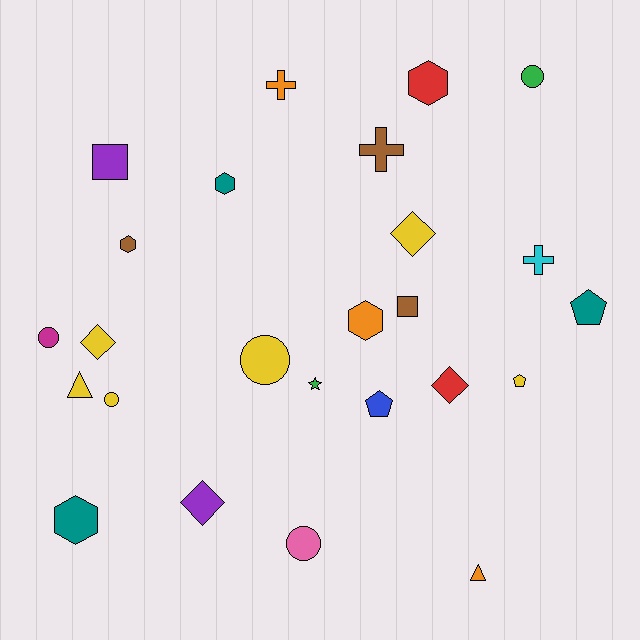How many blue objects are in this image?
There is 1 blue object.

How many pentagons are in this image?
There are 3 pentagons.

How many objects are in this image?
There are 25 objects.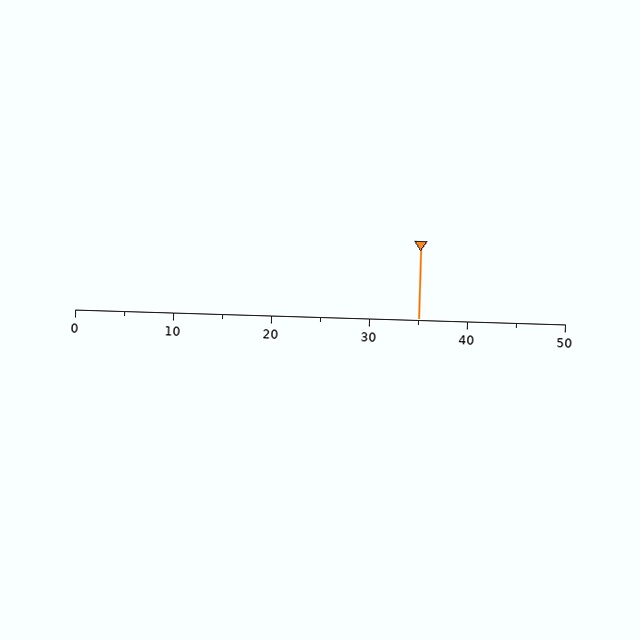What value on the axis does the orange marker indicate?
The marker indicates approximately 35.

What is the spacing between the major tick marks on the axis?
The major ticks are spaced 10 apart.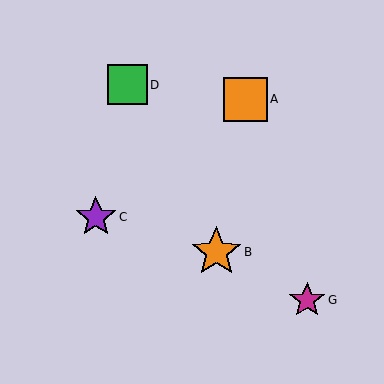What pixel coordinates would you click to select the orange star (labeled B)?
Click at (216, 252) to select the orange star B.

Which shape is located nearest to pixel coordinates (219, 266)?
The orange star (labeled B) at (216, 252) is nearest to that location.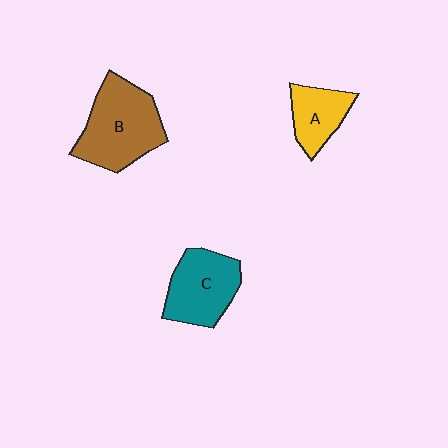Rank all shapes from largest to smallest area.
From largest to smallest: B (brown), C (teal), A (yellow).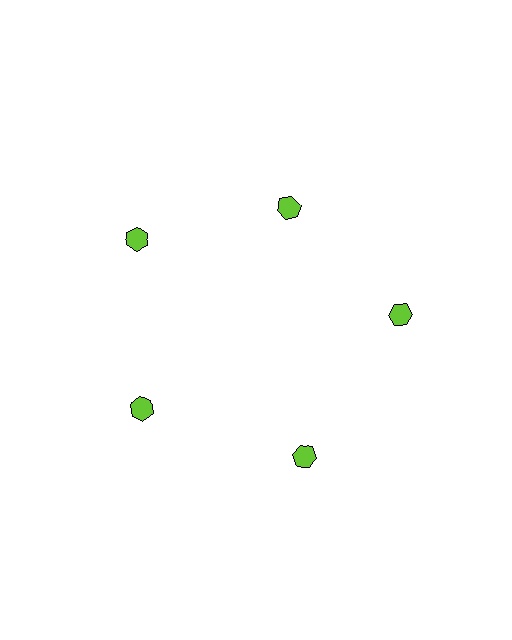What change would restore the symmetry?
The symmetry would be restored by moving it outward, back onto the ring so that all 5 hexagons sit at equal angles and equal distance from the center.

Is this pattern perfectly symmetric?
No. The 5 lime hexagons are arranged in a ring, but one element near the 1 o'clock position is pulled inward toward the center, breaking the 5-fold rotational symmetry.